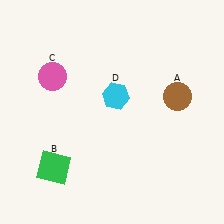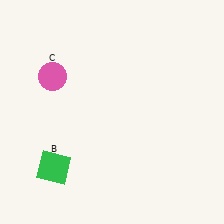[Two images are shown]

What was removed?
The brown circle (A), the cyan hexagon (D) were removed in Image 2.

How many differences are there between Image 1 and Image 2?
There are 2 differences between the two images.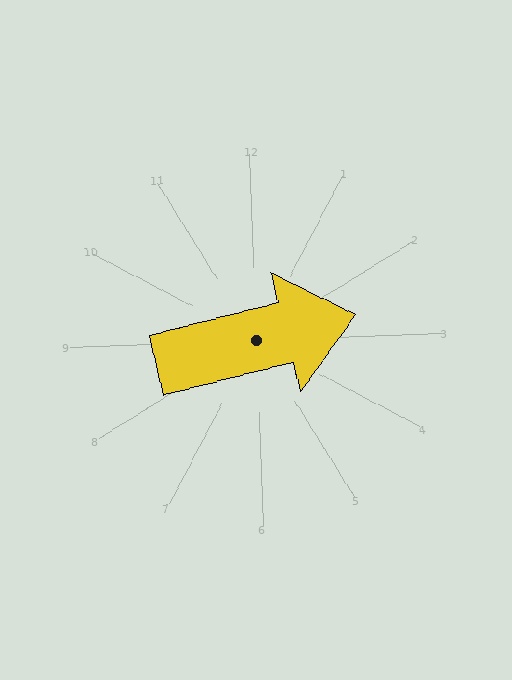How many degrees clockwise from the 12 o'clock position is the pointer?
Approximately 78 degrees.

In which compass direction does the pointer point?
East.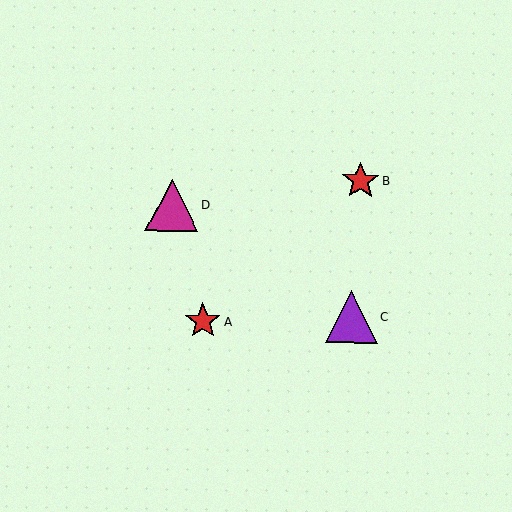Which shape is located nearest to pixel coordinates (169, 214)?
The magenta triangle (labeled D) at (172, 205) is nearest to that location.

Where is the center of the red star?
The center of the red star is at (361, 181).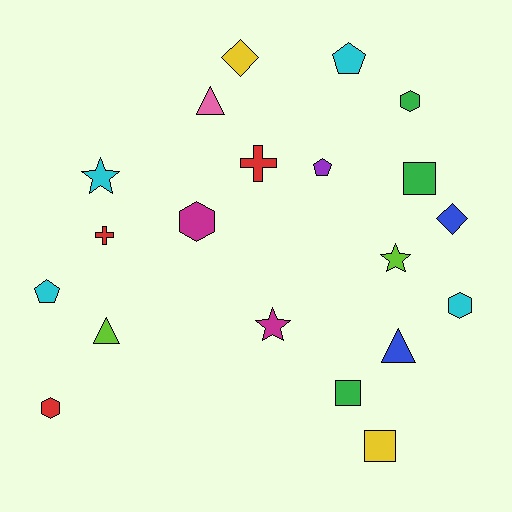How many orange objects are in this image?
There are no orange objects.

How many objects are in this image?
There are 20 objects.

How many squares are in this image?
There are 3 squares.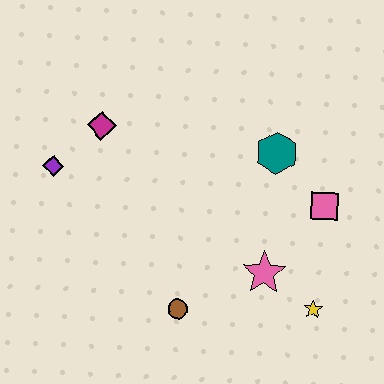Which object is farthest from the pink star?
The purple diamond is farthest from the pink star.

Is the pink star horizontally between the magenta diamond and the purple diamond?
No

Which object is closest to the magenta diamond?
The purple diamond is closest to the magenta diamond.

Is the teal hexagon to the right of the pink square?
No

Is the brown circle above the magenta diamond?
No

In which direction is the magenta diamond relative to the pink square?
The magenta diamond is to the left of the pink square.